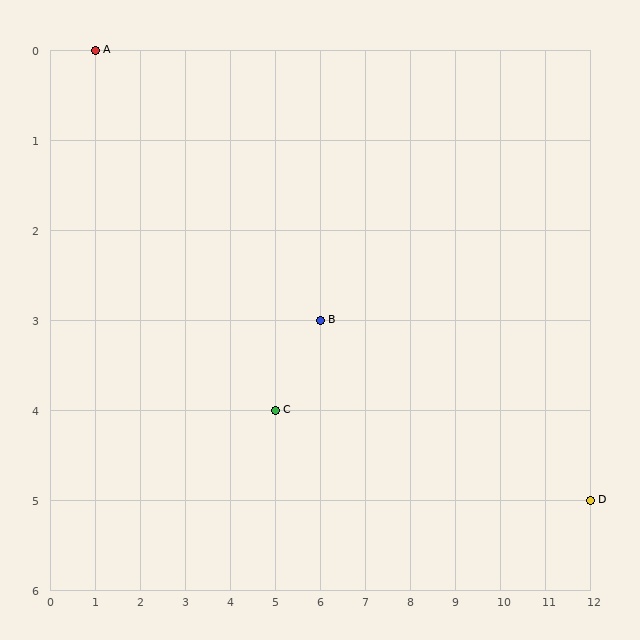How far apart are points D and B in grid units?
Points D and B are 6 columns and 2 rows apart (about 6.3 grid units diagonally).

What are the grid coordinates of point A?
Point A is at grid coordinates (1, 0).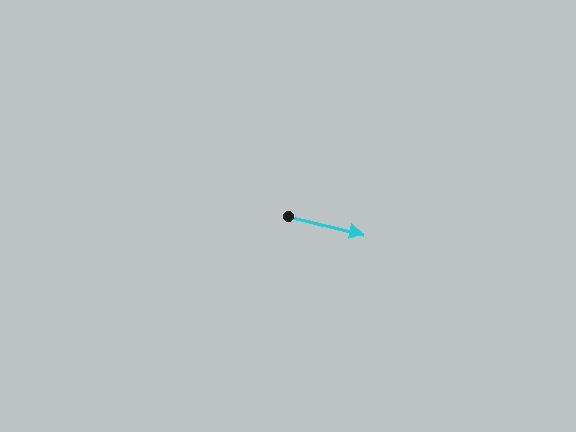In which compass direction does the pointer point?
East.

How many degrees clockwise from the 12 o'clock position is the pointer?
Approximately 104 degrees.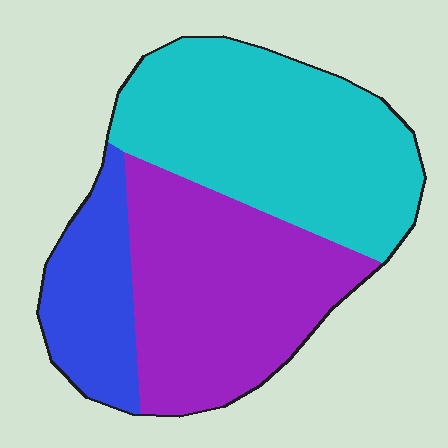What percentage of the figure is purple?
Purple covers roughly 40% of the figure.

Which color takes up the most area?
Cyan, at roughly 45%.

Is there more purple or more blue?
Purple.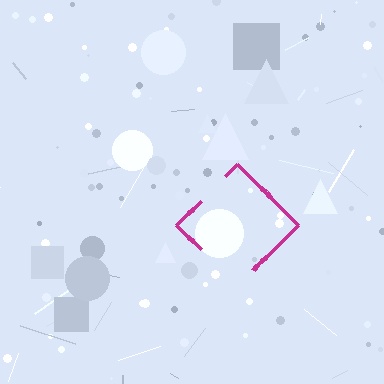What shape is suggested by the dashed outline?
The dashed outline suggests a diamond.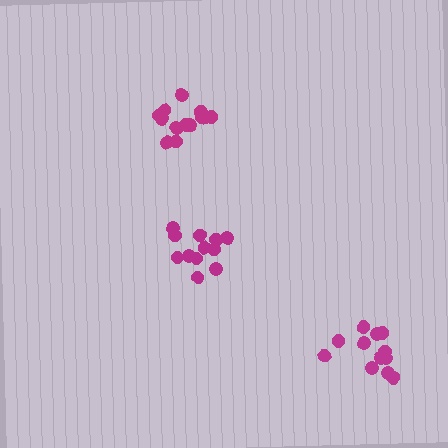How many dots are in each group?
Group 1: 12 dots, Group 2: 12 dots, Group 3: 13 dots (37 total).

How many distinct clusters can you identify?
There are 3 distinct clusters.